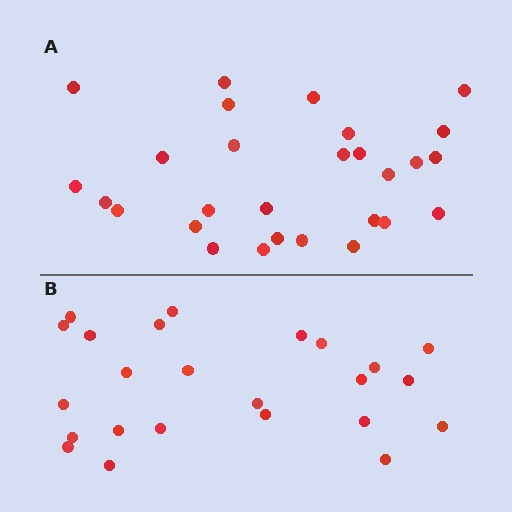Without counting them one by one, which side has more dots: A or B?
Region A (the top region) has more dots.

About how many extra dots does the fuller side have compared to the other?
Region A has about 4 more dots than region B.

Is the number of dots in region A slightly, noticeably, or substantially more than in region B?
Region A has only slightly more — the two regions are fairly close. The ratio is roughly 1.2 to 1.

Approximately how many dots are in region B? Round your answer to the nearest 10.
About 20 dots. (The exact count is 24, which rounds to 20.)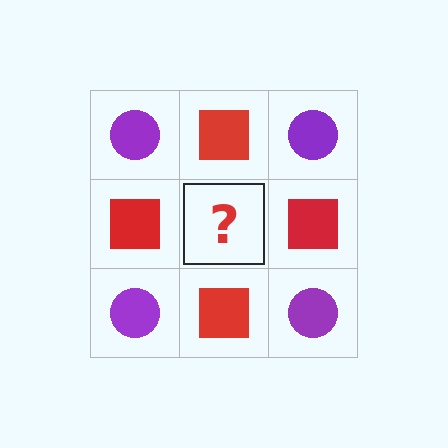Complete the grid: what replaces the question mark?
The question mark should be replaced with a purple circle.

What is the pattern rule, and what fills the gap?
The rule is that it alternates purple circle and red square in a checkerboard pattern. The gap should be filled with a purple circle.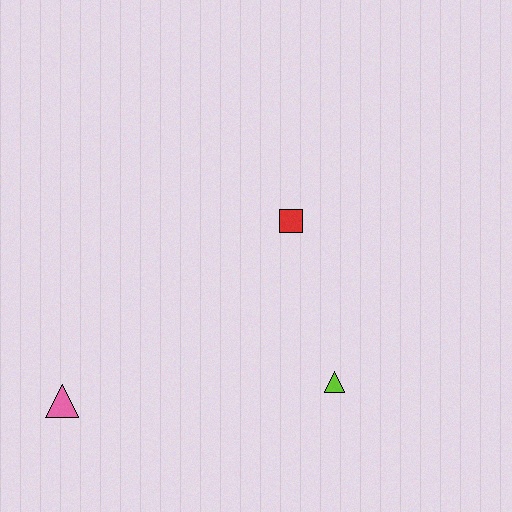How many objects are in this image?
There are 3 objects.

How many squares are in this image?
There is 1 square.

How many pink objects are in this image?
There is 1 pink object.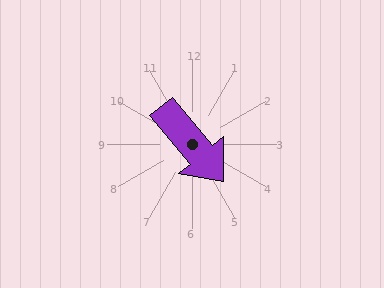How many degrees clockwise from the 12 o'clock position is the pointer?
Approximately 140 degrees.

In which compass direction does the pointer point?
Southeast.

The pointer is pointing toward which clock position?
Roughly 5 o'clock.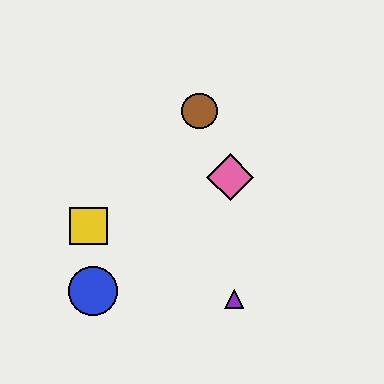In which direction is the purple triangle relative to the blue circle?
The purple triangle is to the right of the blue circle.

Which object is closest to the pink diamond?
The brown circle is closest to the pink diamond.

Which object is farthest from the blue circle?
The brown circle is farthest from the blue circle.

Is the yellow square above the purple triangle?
Yes